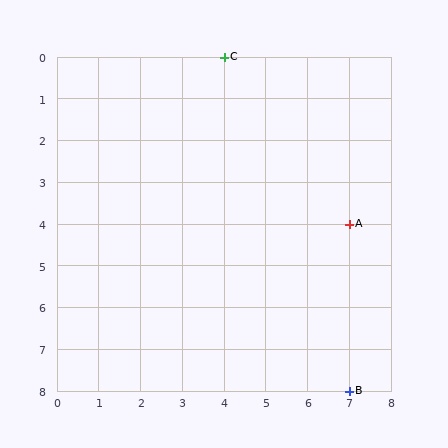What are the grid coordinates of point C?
Point C is at grid coordinates (4, 0).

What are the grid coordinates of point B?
Point B is at grid coordinates (7, 8).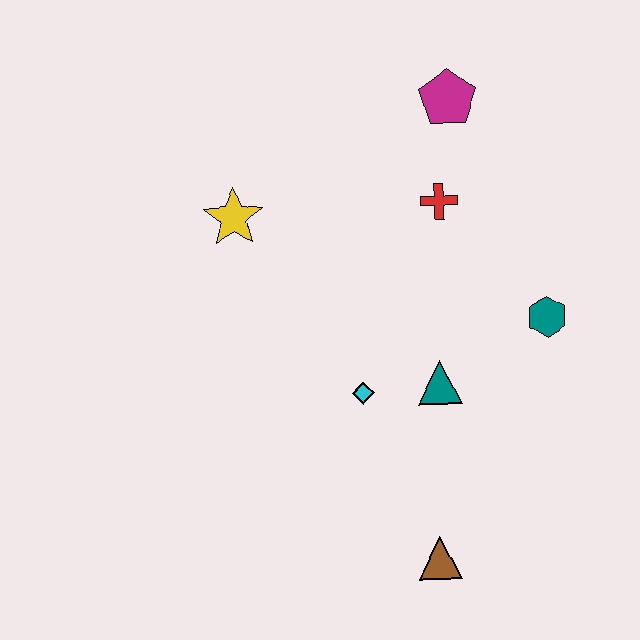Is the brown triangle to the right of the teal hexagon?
No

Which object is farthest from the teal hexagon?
The yellow star is farthest from the teal hexagon.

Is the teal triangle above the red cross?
No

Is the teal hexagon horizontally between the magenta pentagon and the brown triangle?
No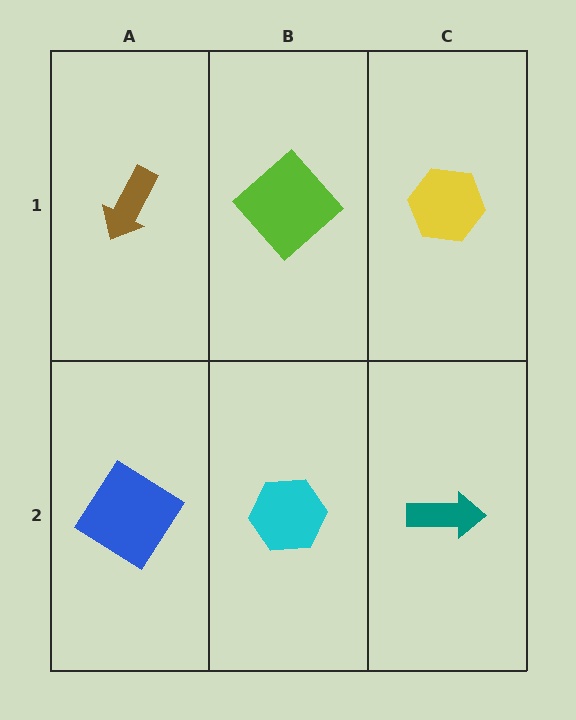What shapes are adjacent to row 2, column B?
A lime diamond (row 1, column B), a blue diamond (row 2, column A), a teal arrow (row 2, column C).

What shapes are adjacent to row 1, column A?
A blue diamond (row 2, column A), a lime diamond (row 1, column B).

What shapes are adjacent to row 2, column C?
A yellow hexagon (row 1, column C), a cyan hexagon (row 2, column B).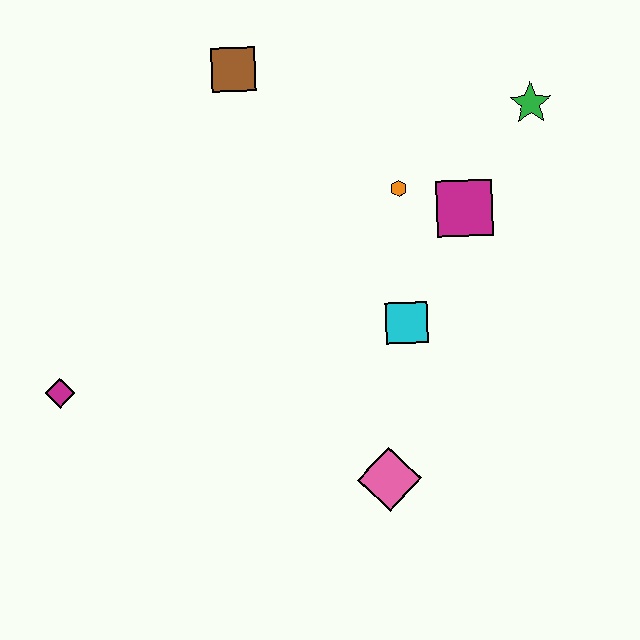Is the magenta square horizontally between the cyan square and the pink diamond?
No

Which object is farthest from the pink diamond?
The brown square is farthest from the pink diamond.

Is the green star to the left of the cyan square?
No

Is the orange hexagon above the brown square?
No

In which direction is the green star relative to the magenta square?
The green star is above the magenta square.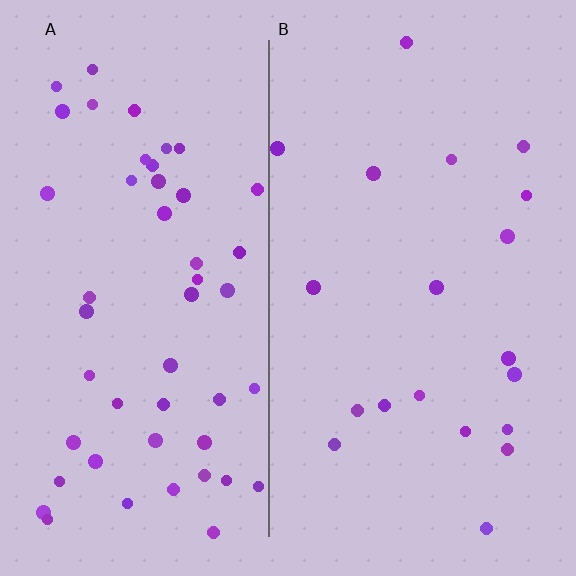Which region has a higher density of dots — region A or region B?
A (the left).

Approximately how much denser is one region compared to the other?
Approximately 2.5× — region A over region B.